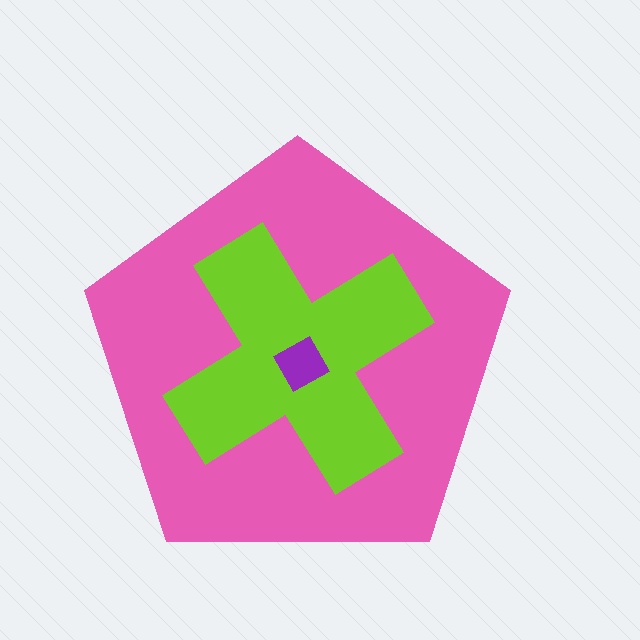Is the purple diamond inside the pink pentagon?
Yes.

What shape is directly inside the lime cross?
The purple diamond.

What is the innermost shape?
The purple diamond.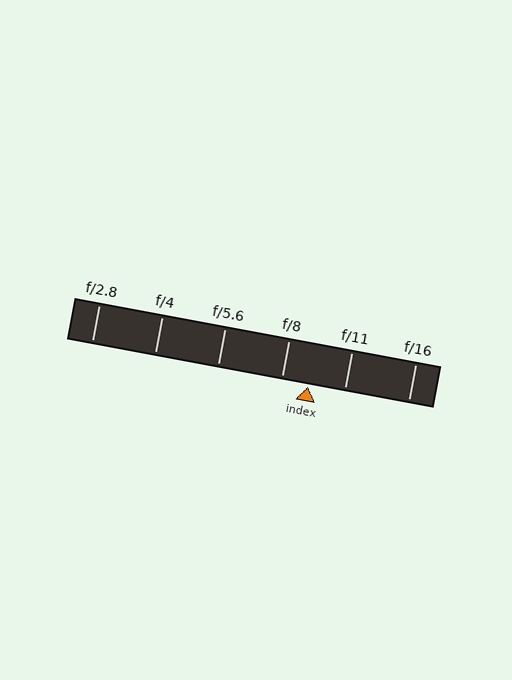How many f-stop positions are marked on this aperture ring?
There are 6 f-stop positions marked.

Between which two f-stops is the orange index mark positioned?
The index mark is between f/8 and f/11.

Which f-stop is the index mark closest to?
The index mark is closest to f/8.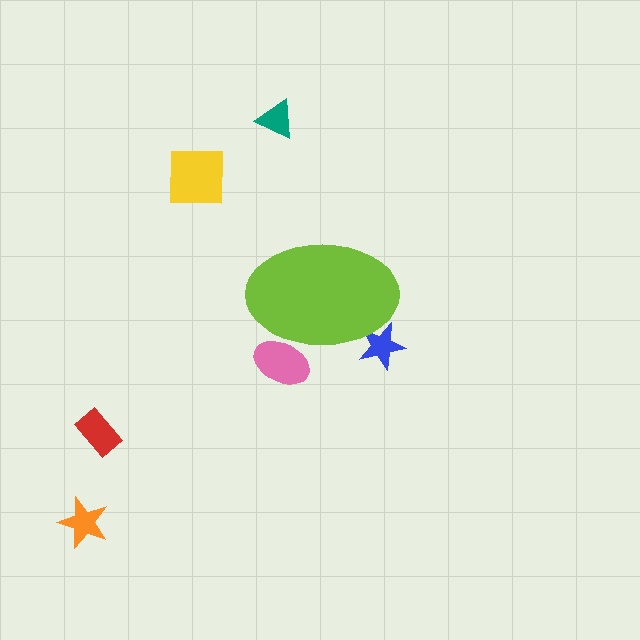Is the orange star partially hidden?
No, the orange star is fully visible.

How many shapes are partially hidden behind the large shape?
2 shapes are partially hidden.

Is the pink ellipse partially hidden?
Yes, the pink ellipse is partially hidden behind the lime ellipse.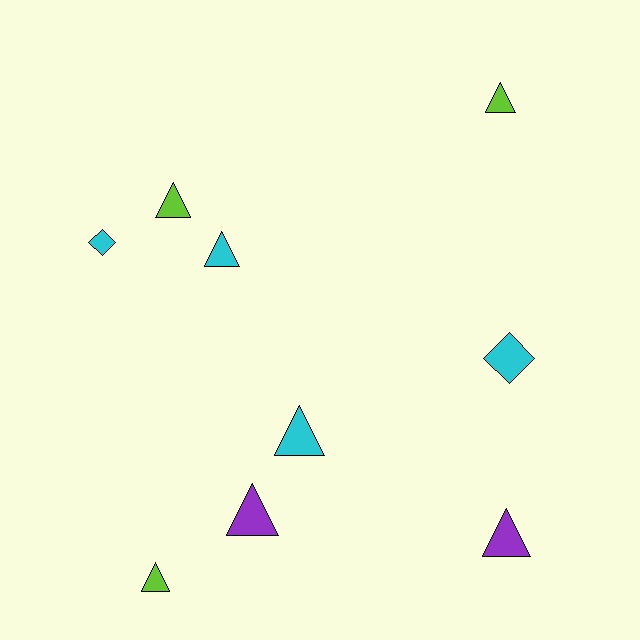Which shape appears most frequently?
Triangle, with 7 objects.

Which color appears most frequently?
Cyan, with 4 objects.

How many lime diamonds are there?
There are no lime diamonds.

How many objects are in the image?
There are 9 objects.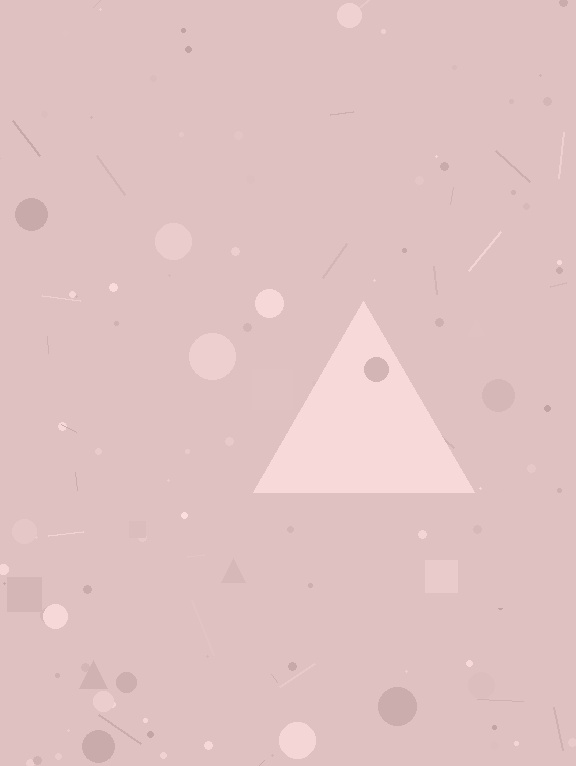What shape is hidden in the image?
A triangle is hidden in the image.